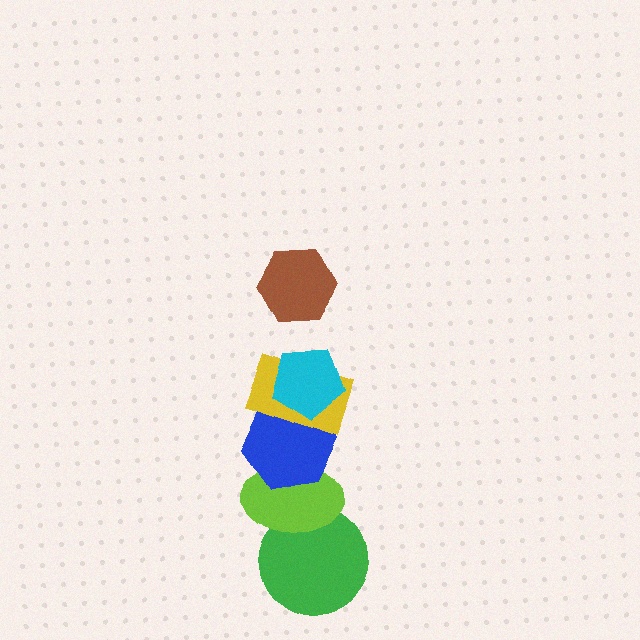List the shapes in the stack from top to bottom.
From top to bottom: the brown hexagon, the cyan pentagon, the yellow rectangle, the blue hexagon, the lime ellipse, the green circle.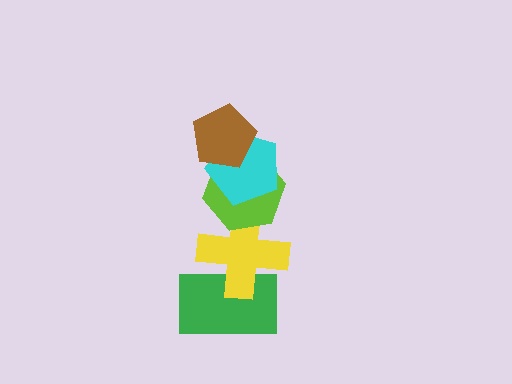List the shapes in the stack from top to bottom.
From top to bottom: the brown pentagon, the cyan pentagon, the lime hexagon, the yellow cross, the green rectangle.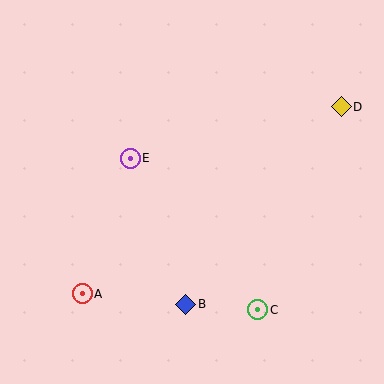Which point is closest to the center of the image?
Point E at (130, 158) is closest to the center.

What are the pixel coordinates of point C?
Point C is at (258, 310).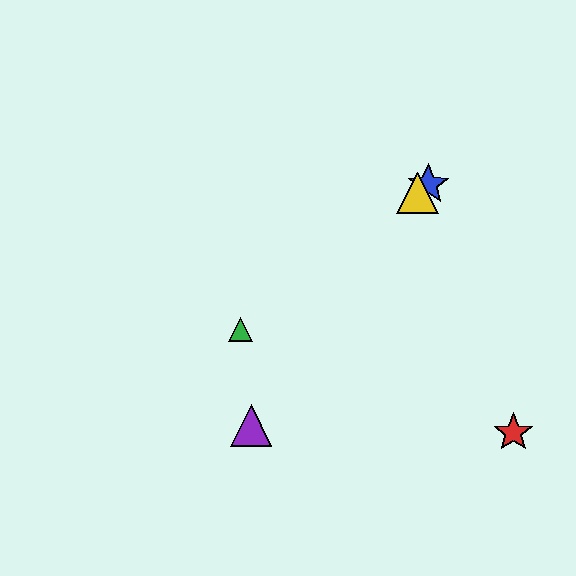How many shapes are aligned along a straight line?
3 shapes (the blue star, the green triangle, the yellow triangle) are aligned along a straight line.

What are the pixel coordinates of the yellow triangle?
The yellow triangle is at (417, 193).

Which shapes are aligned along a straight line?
The blue star, the green triangle, the yellow triangle are aligned along a straight line.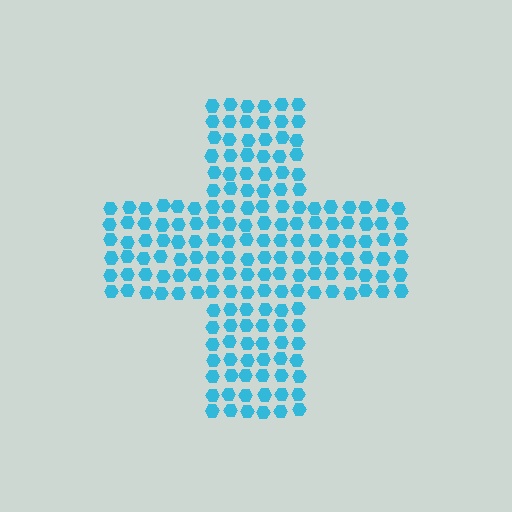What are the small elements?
The small elements are hexagons.